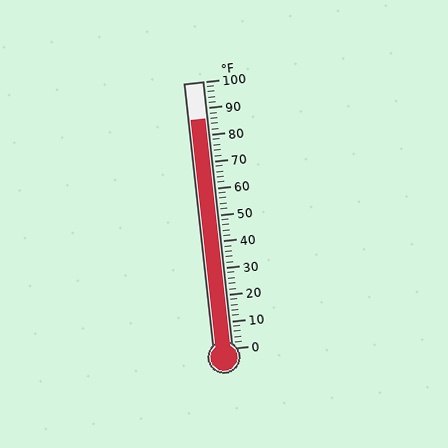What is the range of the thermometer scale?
The thermometer scale ranges from 0°F to 100°F.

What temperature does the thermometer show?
The thermometer shows approximately 86°F.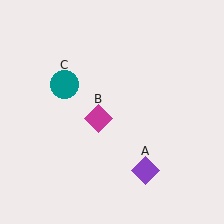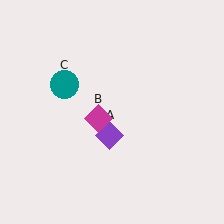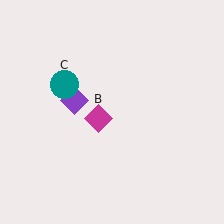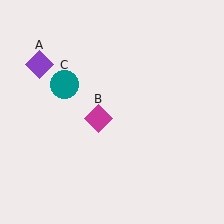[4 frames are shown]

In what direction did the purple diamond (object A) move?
The purple diamond (object A) moved up and to the left.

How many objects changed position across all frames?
1 object changed position: purple diamond (object A).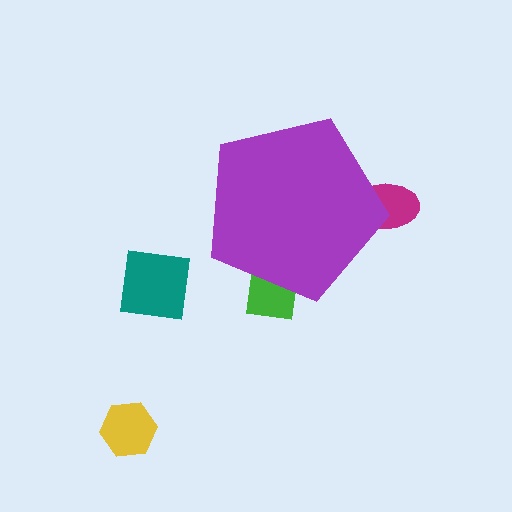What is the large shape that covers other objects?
A purple pentagon.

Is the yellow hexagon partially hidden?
No, the yellow hexagon is fully visible.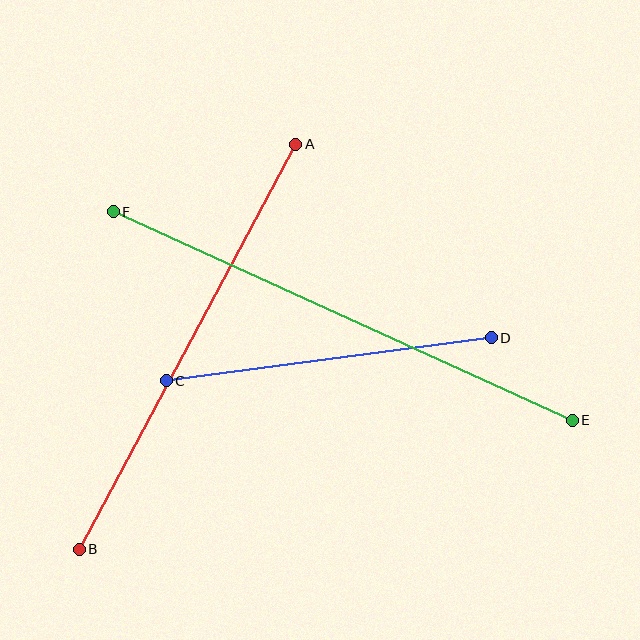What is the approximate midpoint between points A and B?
The midpoint is at approximately (188, 347) pixels.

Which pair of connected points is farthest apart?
Points E and F are farthest apart.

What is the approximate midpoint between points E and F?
The midpoint is at approximately (343, 316) pixels.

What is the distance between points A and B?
The distance is approximately 460 pixels.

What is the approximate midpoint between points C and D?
The midpoint is at approximately (329, 359) pixels.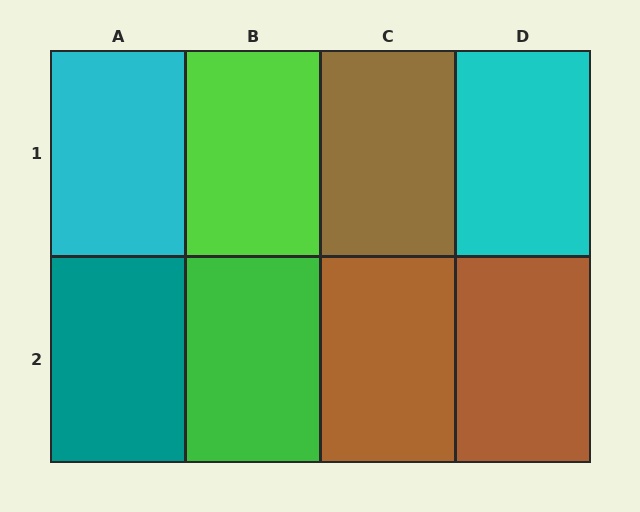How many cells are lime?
1 cell is lime.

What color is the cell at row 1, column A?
Cyan.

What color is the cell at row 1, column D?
Cyan.